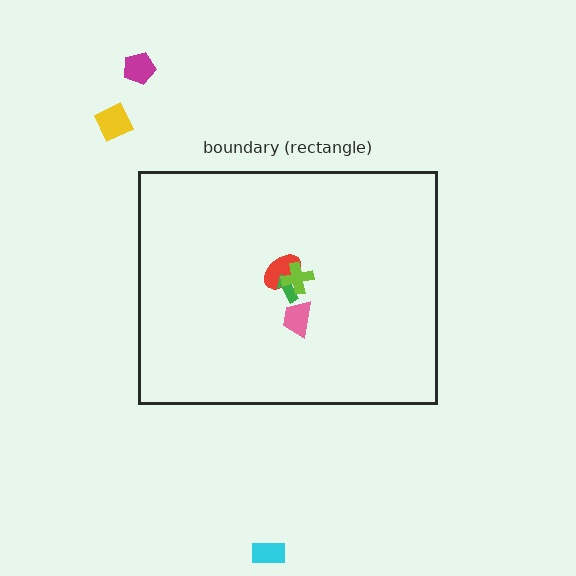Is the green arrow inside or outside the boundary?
Inside.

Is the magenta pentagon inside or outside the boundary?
Outside.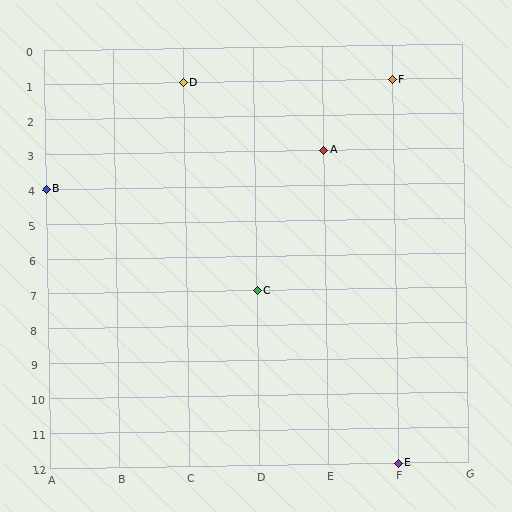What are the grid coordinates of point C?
Point C is at grid coordinates (D, 7).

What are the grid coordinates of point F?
Point F is at grid coordinates (F, 1).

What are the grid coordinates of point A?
Point A is at grid coordinates (E, 3).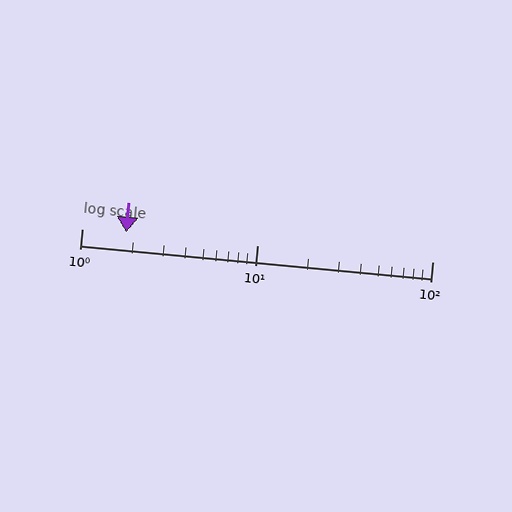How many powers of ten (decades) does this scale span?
The scale spans 2 decades, from 1 to 100.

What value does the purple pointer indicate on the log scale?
The pointer indicates approximately 1.8.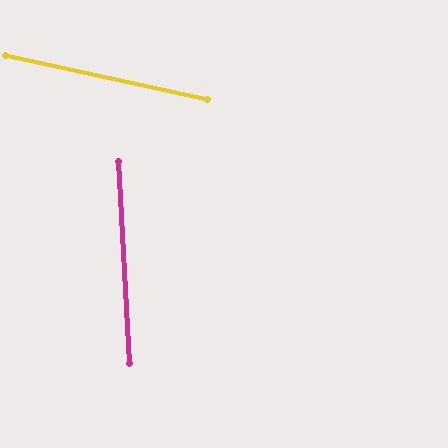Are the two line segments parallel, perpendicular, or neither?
Neither parallel nor perpendicular — they differ by about 74°.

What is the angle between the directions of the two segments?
Approximately 74 degrees.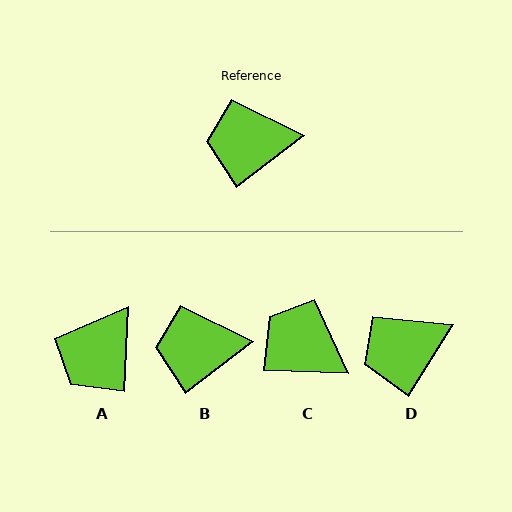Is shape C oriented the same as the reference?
No, it is off by about 39 degrees.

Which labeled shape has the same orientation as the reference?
B.